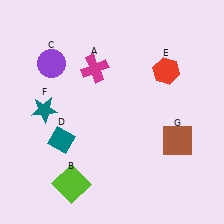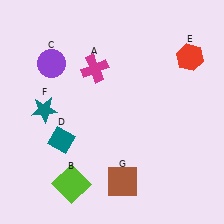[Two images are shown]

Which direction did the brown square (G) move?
The brown square (G) moved left.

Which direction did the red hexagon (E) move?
The red hexagon (E) moved right.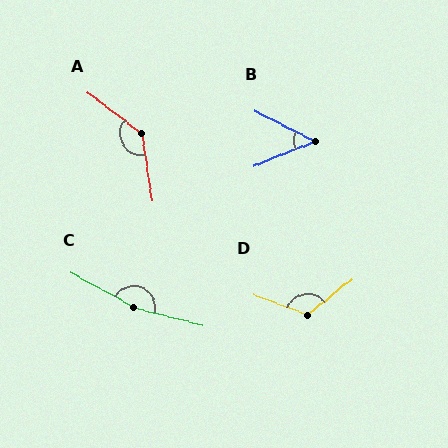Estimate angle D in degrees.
Approximately 120 degrees.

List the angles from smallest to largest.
B (49°), D (120°), A (137°), C (166°).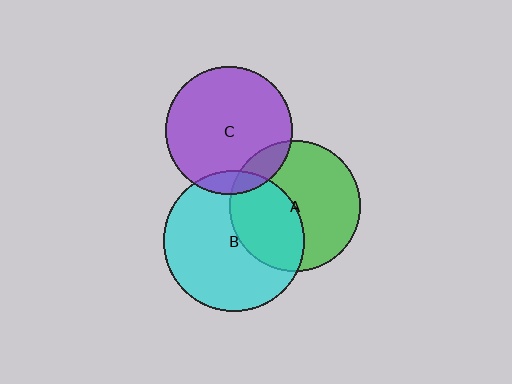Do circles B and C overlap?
Yes.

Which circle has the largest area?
Circle B (cyan).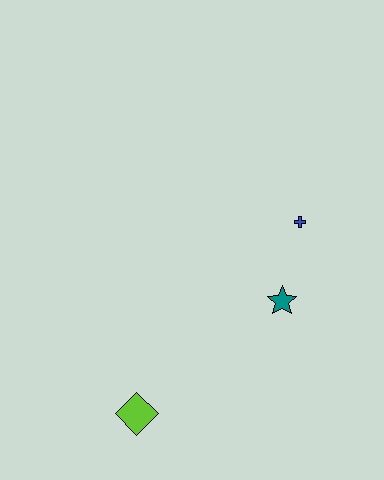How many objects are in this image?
There are 3 objects.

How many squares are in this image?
There are no squares.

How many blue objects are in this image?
There is 1 blue object.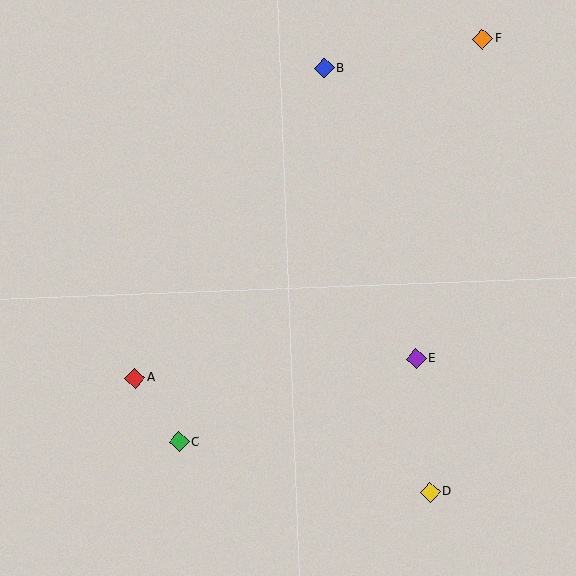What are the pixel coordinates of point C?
Point C is at (179, 442).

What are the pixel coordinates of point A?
Point A is at (135, 378).